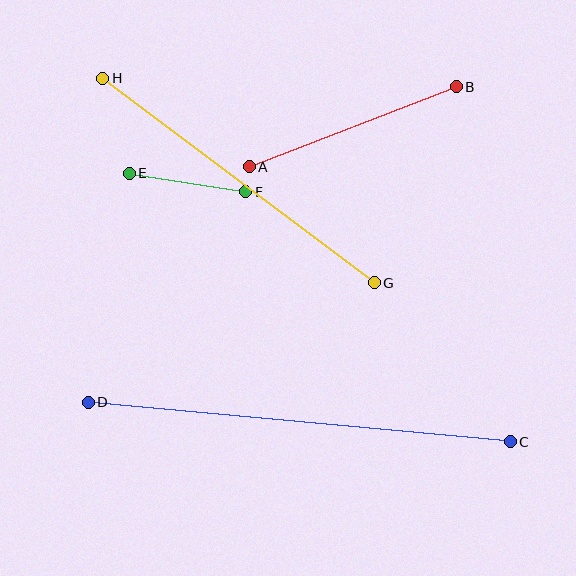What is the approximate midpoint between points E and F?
The midpoint is at approximately (187, 182) pixels.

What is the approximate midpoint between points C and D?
The midpoint is at approximately (299, 422) pixels.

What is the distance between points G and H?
The distance is approximately 340 pixels.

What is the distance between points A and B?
The distance is approximately 222 pixels.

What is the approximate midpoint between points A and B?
The midpoint is at approximately (353, 127) pixels.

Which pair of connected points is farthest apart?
Points C and D are farthest apart.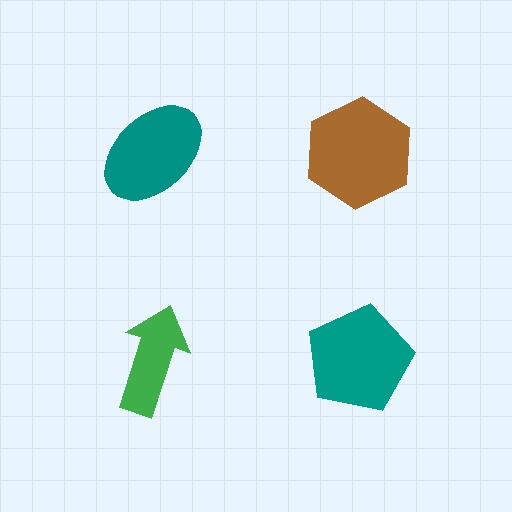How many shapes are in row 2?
2 shapes.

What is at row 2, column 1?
A green arrow.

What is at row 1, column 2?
A brown hexagon.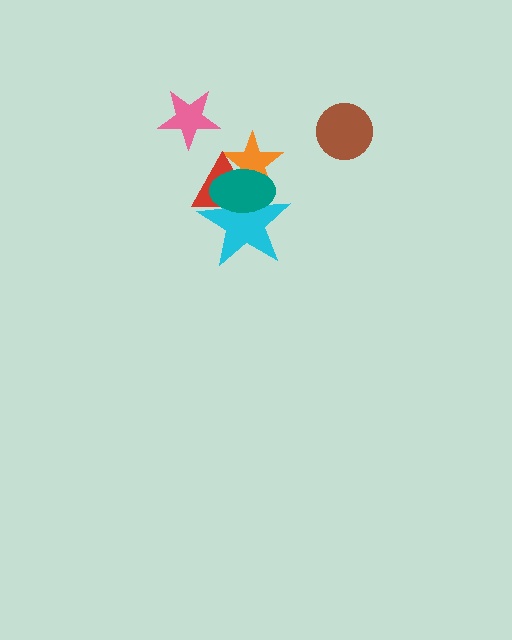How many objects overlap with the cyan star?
3 objects overlap with the cyan star.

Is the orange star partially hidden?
Yes, it is partially covered by another shape.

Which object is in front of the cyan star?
The teal ellipse is in front of the cyan star.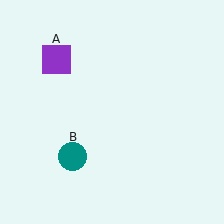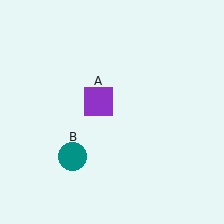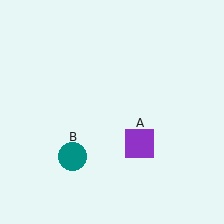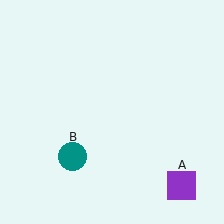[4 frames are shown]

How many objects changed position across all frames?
1 object changed position: purple square (object A).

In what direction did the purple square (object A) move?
The purple square (object A) moved down and to the right.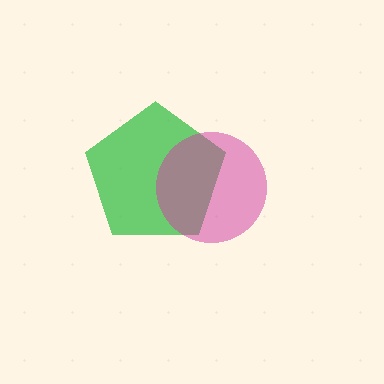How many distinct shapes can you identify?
There are 2 distinct shapes: a green pentagon, a magenta circle.